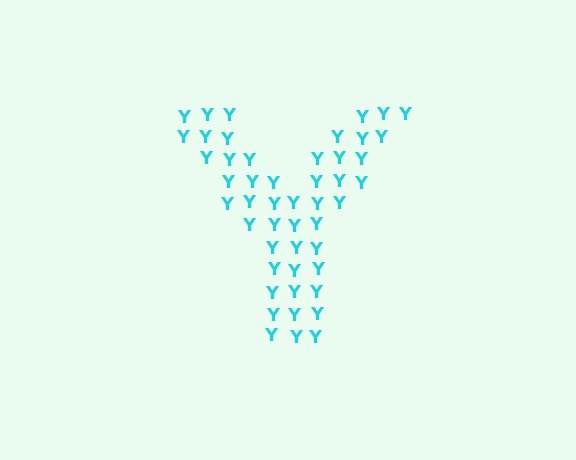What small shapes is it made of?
It is made of small letter Y's.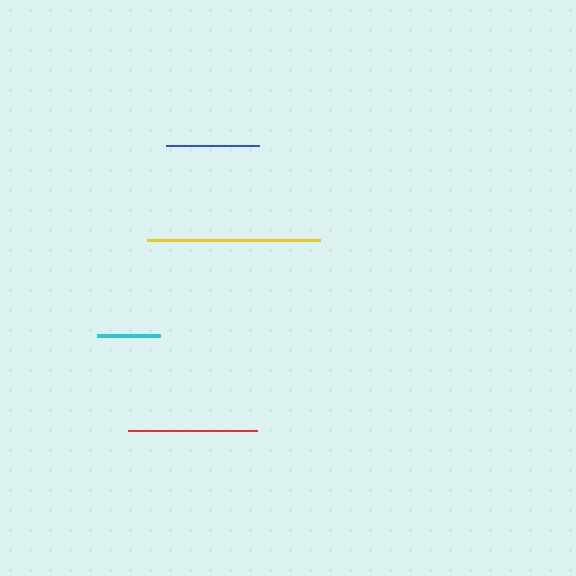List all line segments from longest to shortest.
From longest to shortest: yellow, red, blue, cyan.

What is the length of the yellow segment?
The yellow segment is approximately 173 pixels long.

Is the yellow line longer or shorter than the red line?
The yellow line is longer than the red line.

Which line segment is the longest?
The yellow line is the longest at approximately 173 pixels.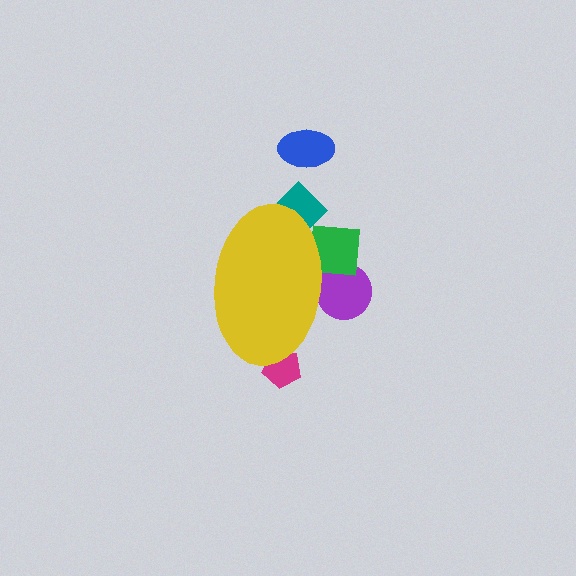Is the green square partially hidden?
Yes, the green square is partially hidden behind the yellow ellipse.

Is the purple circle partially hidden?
Yes, the purple circle is partially hidden behind the yellow ellipse.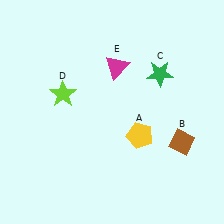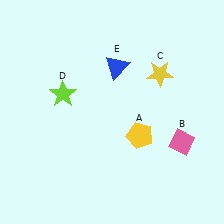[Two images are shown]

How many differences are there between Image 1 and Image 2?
There are 3 differences between the two images.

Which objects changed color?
B changed from brown to pink. C changed from green to yellow. E changed from magenta to blue.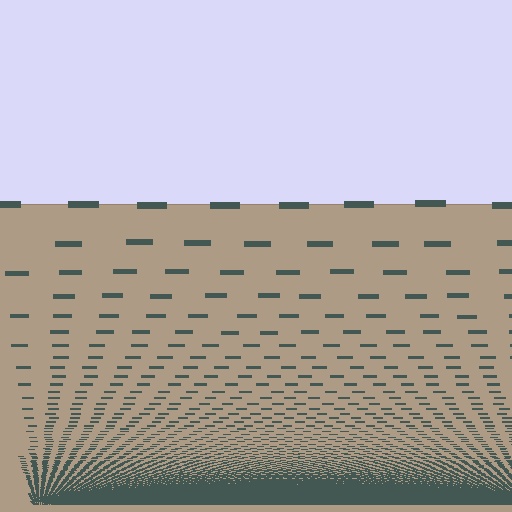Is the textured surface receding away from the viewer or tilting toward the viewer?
The surface appears to tilt toward the viewer. Texture elements get larger and sparser toward the top.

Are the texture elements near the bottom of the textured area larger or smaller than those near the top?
Smaller. The gradient is inverted — elements near the bottom are smaller and denser.